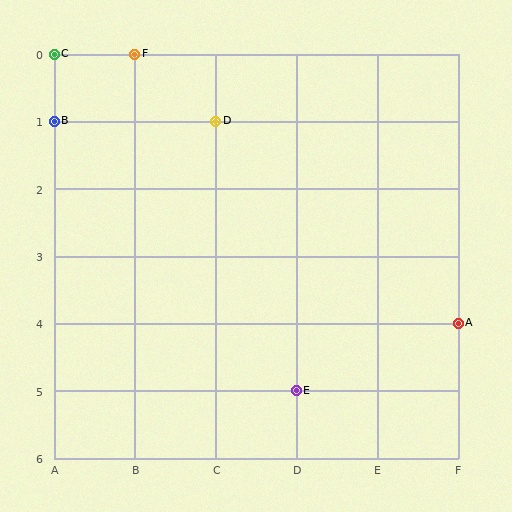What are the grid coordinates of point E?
Point E is at grid coordinates (D, 5).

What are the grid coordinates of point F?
Point F is at grid coordinates (B, 0).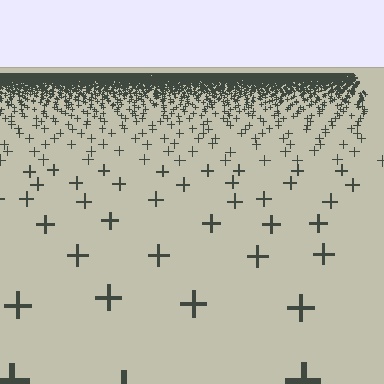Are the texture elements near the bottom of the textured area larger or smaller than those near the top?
Larger. Near the bottom, elements are closer to the viewer and appear at a bigger on-screen size.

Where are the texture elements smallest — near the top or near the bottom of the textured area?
Near the top.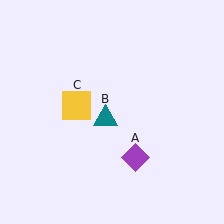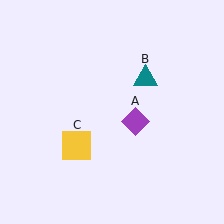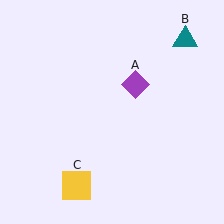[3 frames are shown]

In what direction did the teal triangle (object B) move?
The teal triangle (object B) moved up and to the right.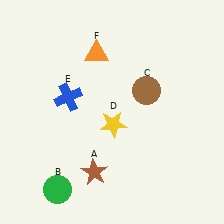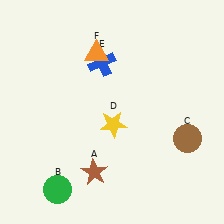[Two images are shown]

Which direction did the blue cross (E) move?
The blue cross (E) moved up.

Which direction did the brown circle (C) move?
The brown circle (C) moved down.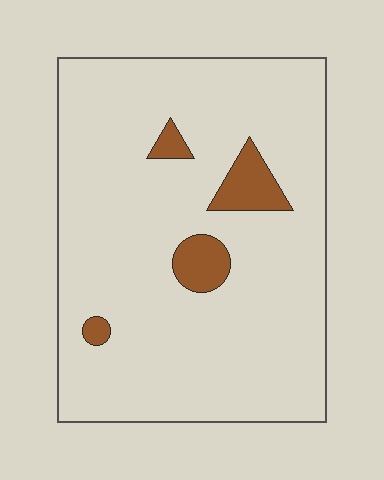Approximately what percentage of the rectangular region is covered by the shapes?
Approximately 10%.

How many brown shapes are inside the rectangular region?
4.